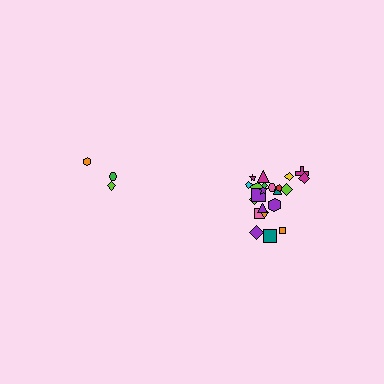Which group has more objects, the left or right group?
The right group.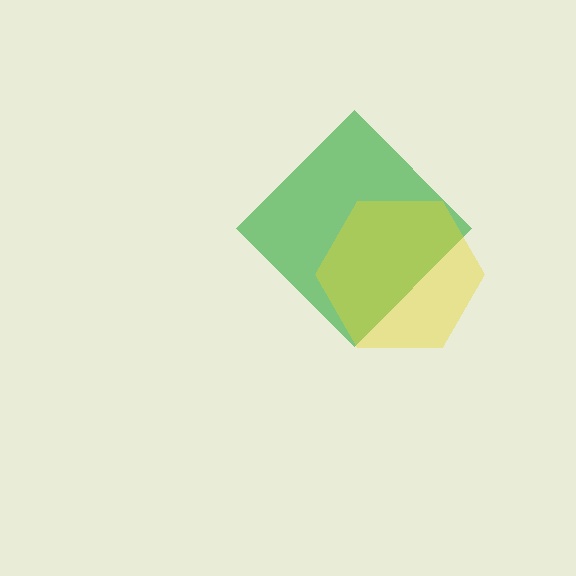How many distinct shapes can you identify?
There are 2 distinct shapes: a green diamond, a yellow hexagon.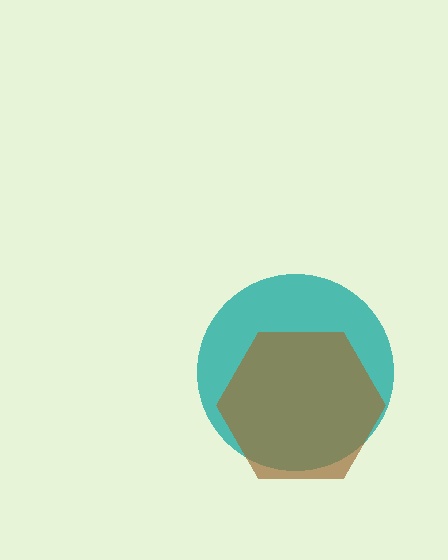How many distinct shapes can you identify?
There are 2 distinct shapes: a teal circle, a brown hexagon.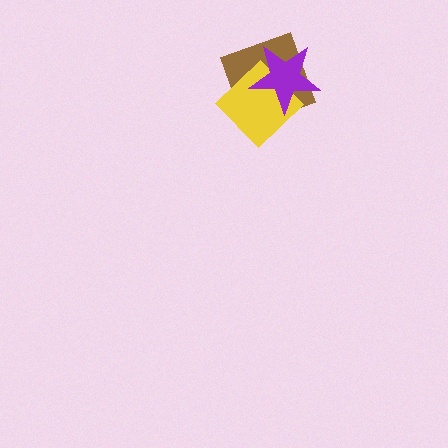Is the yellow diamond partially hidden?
Yes, it is partially covered by another shape.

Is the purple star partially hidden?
No, no other shape covers it.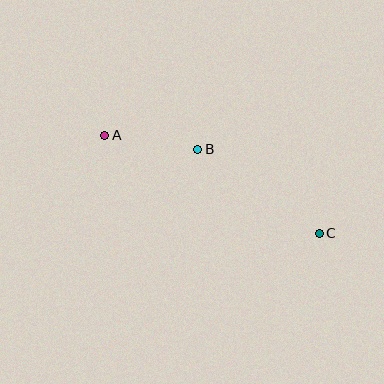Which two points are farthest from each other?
Points A and C are farthest from each other.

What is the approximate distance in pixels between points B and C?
The distance between B and C is approximately 148 pixels.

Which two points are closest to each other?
Points A and B are closest to each other.